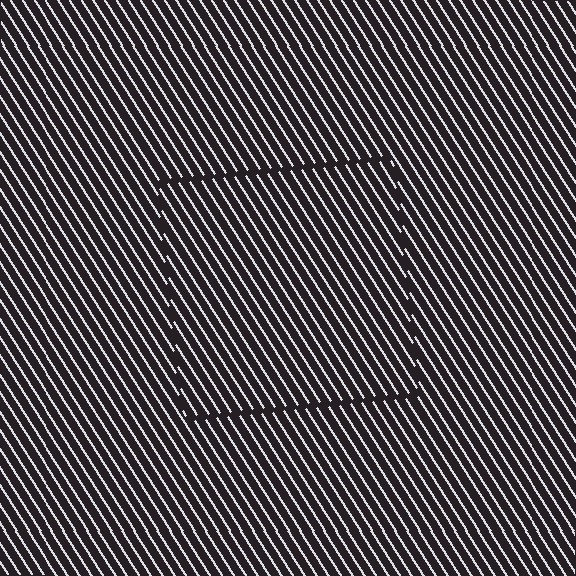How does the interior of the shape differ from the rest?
The interior of the shape contains the same grating, shifted by half a period — the contour is defined by the phase discontinuity where line-ends from the inner and outer gratings abut.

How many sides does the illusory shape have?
4 sides — the line-ends trace a square.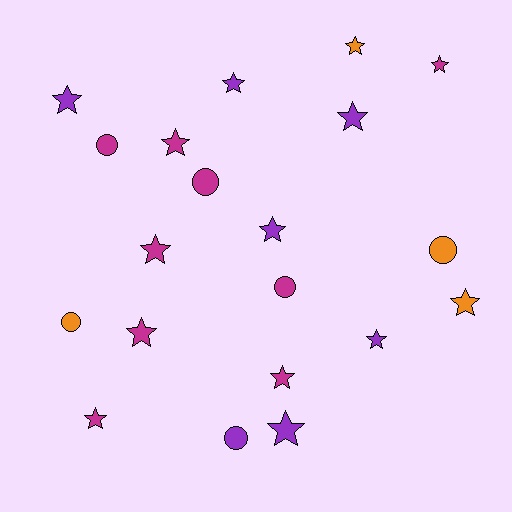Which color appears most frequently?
Magenta, with 9 objects.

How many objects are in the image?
There are 20 objects.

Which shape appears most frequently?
Star, with 14 objects.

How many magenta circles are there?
There are 3 magenta circles.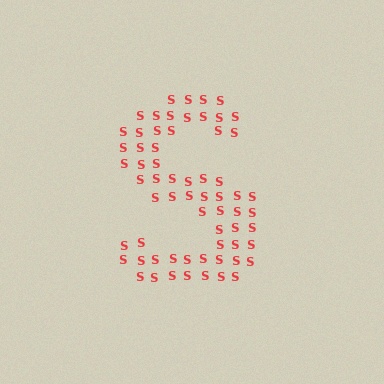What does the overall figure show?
The overall figure shows the letter S.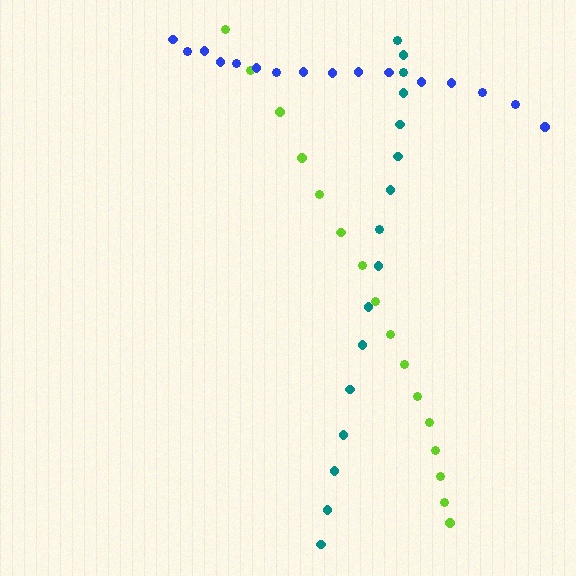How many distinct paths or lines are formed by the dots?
There are 3 distinct paths.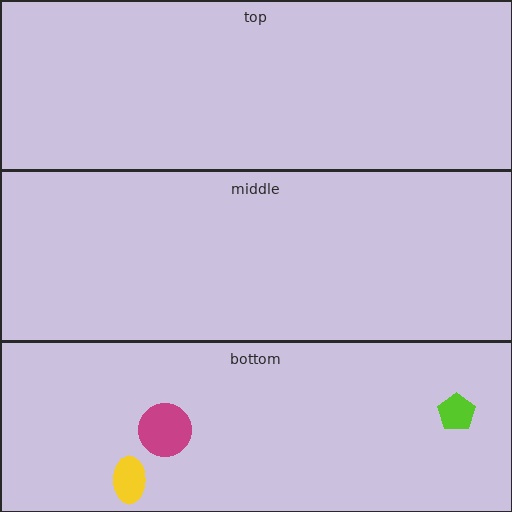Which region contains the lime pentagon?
The bottom region.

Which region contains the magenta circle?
The bottom region.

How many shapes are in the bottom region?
3.